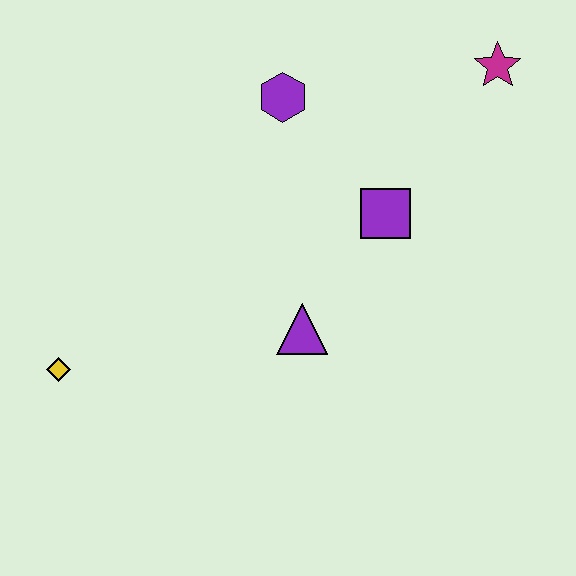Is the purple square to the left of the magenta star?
Yes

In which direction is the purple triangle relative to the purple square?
The purple triangle is below the purple square.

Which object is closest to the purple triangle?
The purple square is closest to the purple triangle.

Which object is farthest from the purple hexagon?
The yellow diamond is farthest from the purple hexagon.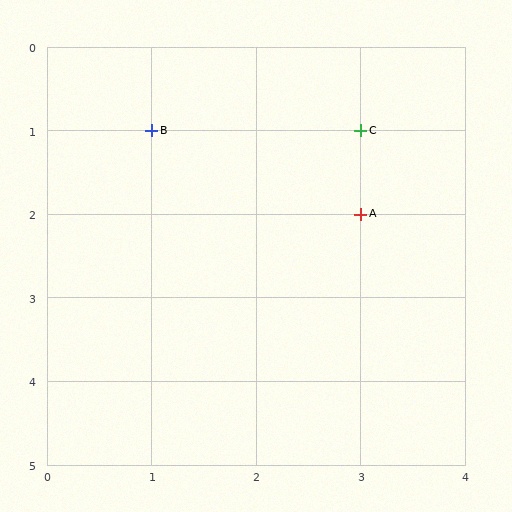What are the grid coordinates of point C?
Point C is at grid coordinates (3, 1).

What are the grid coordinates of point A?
Point A is at grid coordinates (3, 2).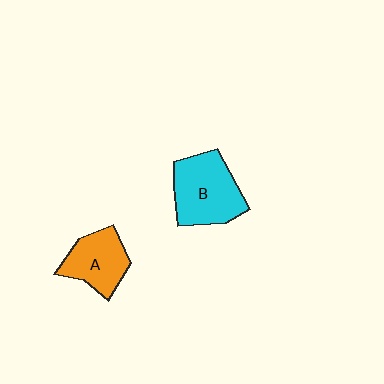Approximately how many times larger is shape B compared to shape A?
Approximately 1.4 times.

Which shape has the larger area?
Shape B (cyan).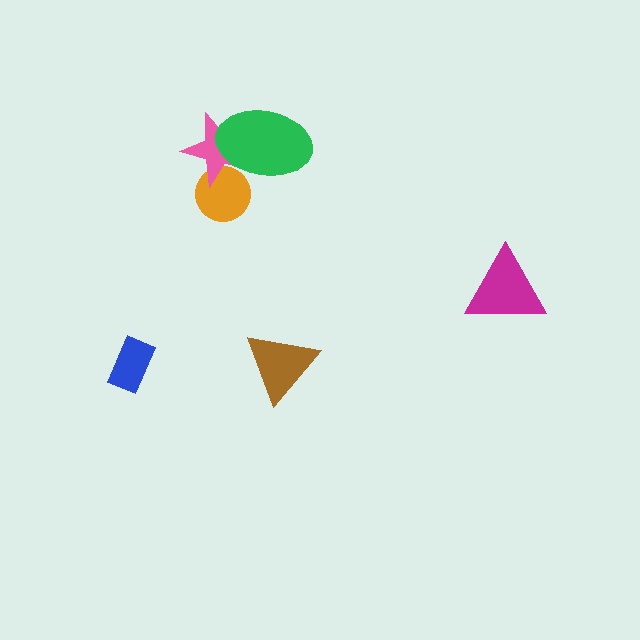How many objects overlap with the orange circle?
2 objects overlap with the orange circle.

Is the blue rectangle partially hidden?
No, no other shape covers it.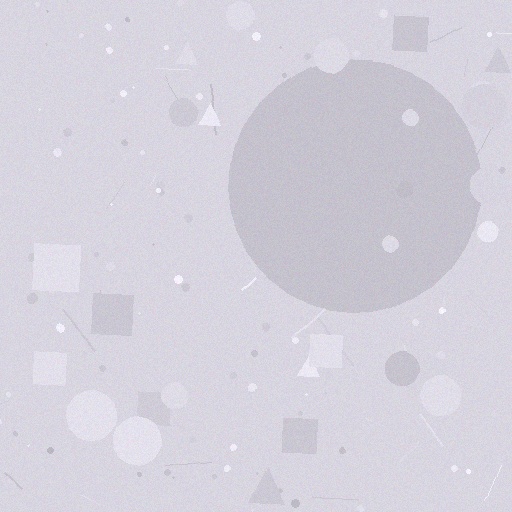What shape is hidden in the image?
A circle is hidden in the image.